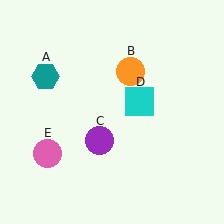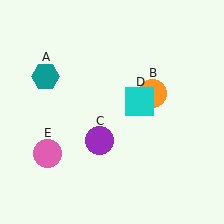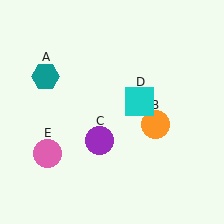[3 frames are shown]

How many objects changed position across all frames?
1 object changed position: orange circle (object B).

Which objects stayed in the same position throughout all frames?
Teal hexagon (object A) and purple circle (object C) and cyan square (object D) and pink circle (object E) remained stationary.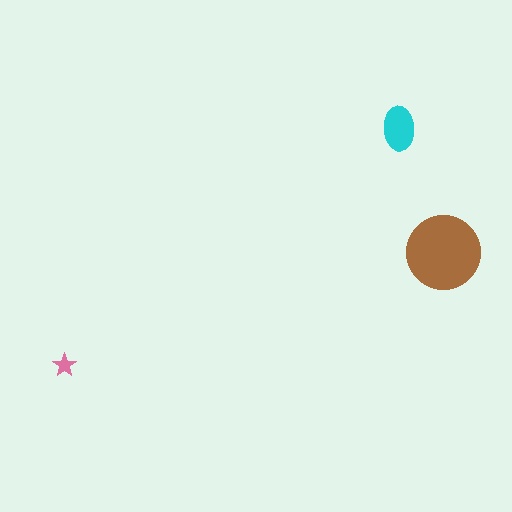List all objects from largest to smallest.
The brown circle, the cyan ellipse, the pink star.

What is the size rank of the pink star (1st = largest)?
3rd.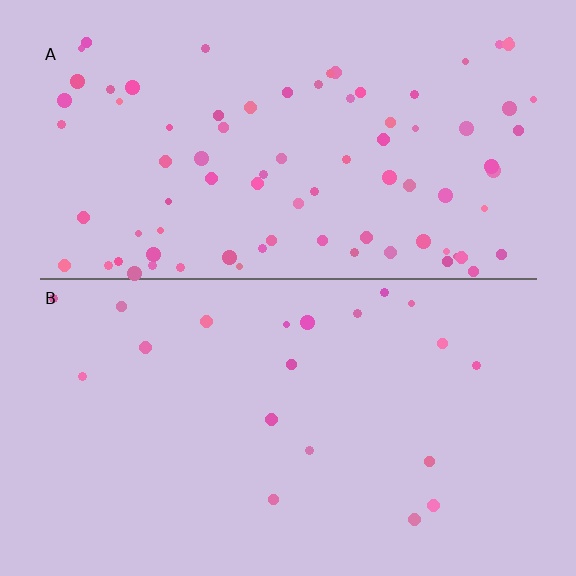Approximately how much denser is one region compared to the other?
Approximately 4.1× — region A over region B.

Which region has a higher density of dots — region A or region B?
A (the top).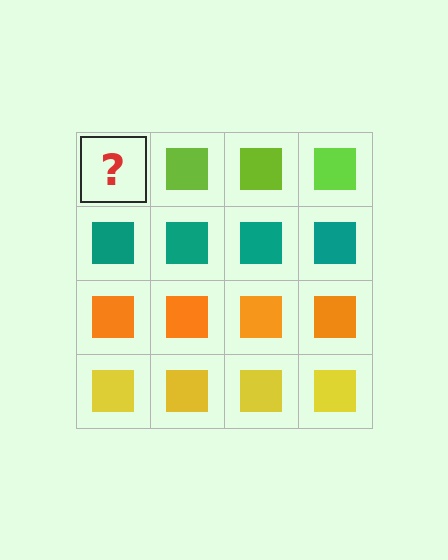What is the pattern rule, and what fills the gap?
The rule is that each row has a consistent color. The gap should be filled with a lime square.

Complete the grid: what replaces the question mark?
The question mark should be replaced with a lime square.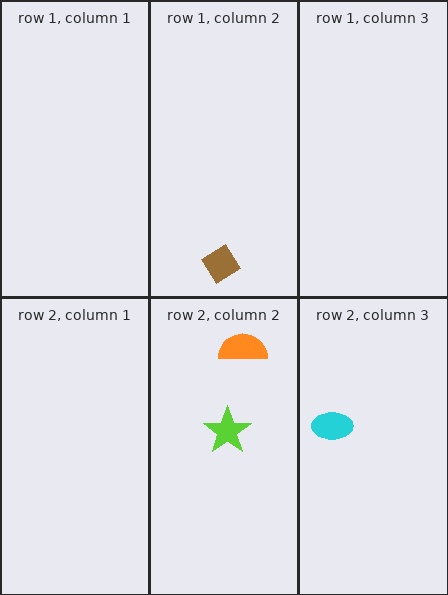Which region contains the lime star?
The row 2, column 2 region.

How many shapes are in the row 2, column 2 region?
2.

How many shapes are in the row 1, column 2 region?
1.